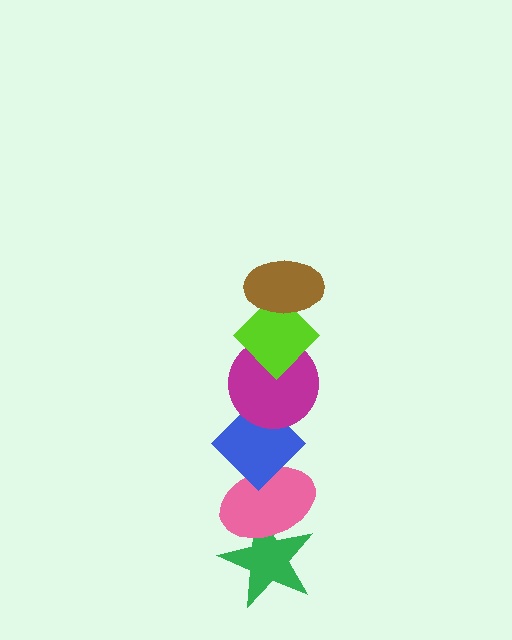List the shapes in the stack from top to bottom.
From top to bottom: the brown ellipse, the lime diamond, the magenta circle, the blue diamond, the pink ellipse, the green star.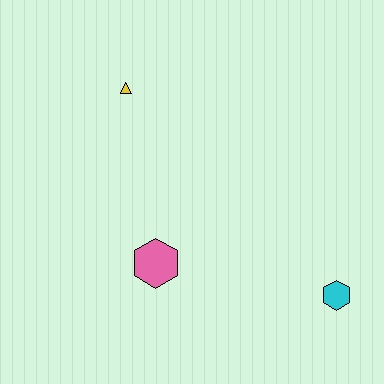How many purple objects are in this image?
There are no purple objects.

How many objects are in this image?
There are 3 objects.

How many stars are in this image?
There are no stars.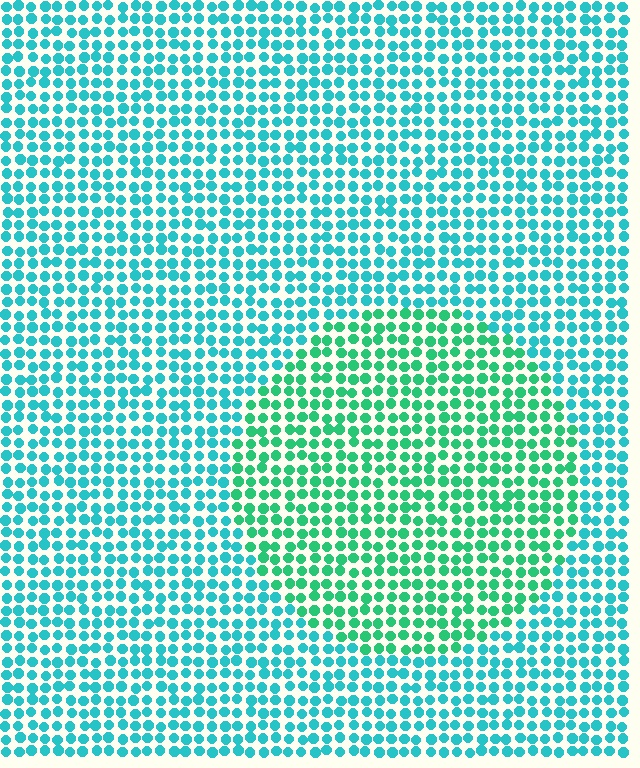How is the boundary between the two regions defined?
The boundary is defined purely by a slight shift in hue (about 32 degrees). Spacing, size, and orientation are identical on both sides.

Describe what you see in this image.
The image is filled with small cyan elements in a uniform arrangement. A circle-shaped region is visible where the elements are tinted to a slightly different hue, forming a subtle color boundary.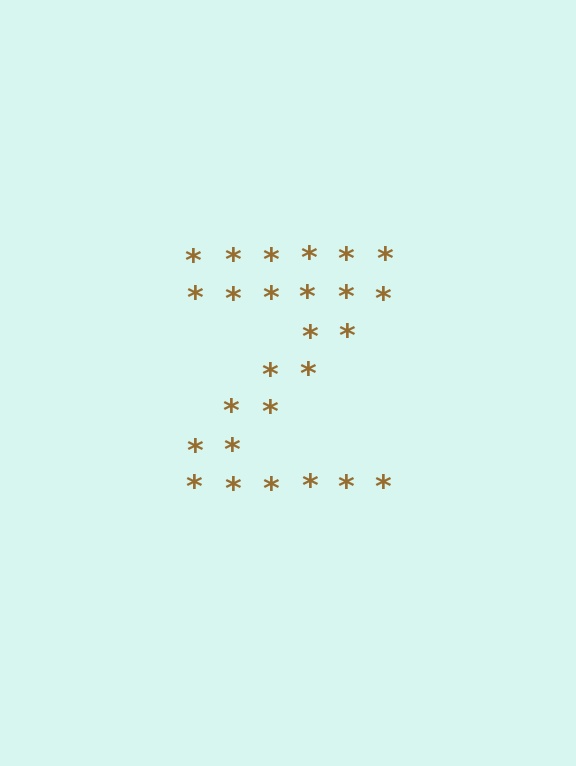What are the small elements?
The small elements are asterisks.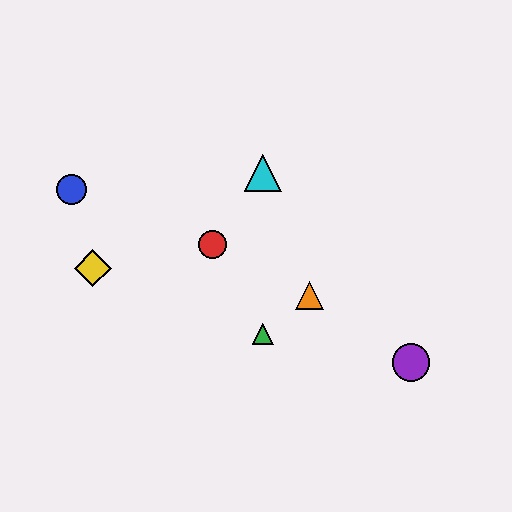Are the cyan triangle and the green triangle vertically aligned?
Yes, both are at x≈263.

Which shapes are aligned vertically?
The green triangle, the cyan triangle are aligned vertically.